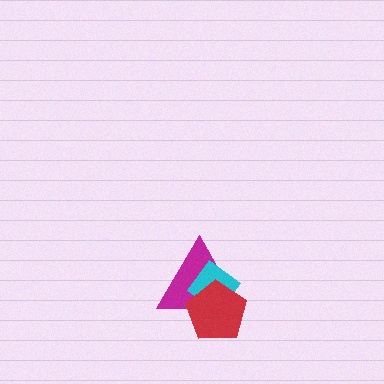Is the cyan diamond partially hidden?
Yes, it is partially covered by another shape.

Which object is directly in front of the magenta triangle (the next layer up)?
The cyan diamond is directly in front of the magenta triangle.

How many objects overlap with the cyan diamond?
2 objects overlap with the cyan diamond.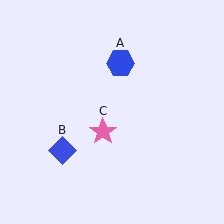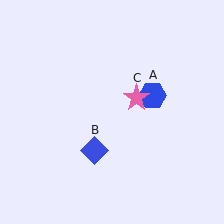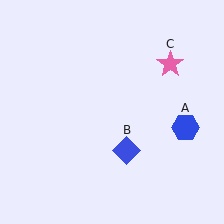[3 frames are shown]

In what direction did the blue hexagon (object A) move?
The blue hexagon (object A) moved down and to the right.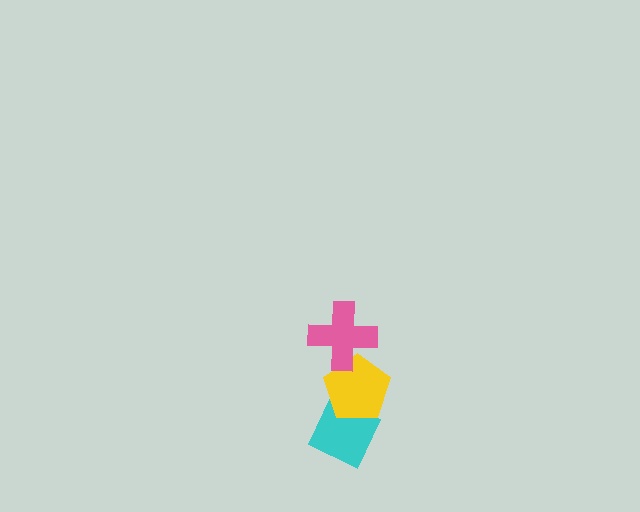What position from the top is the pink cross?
The pink cross is 1st from the top.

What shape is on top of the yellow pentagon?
The pink cross is on top of the yellow pentagon.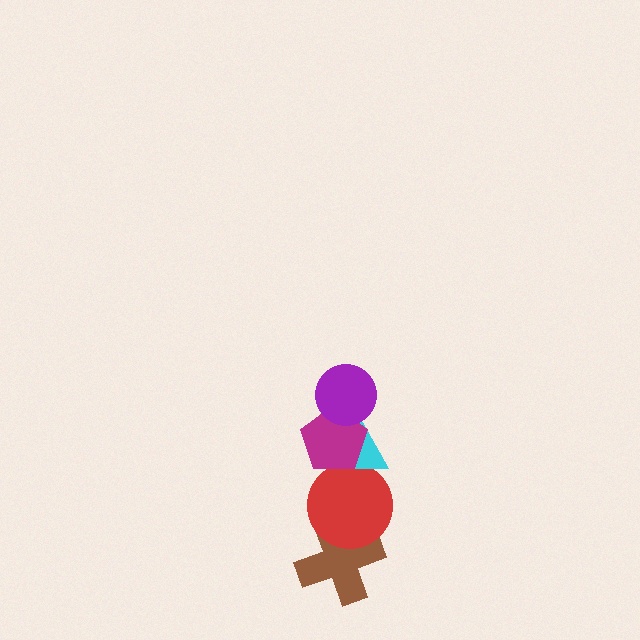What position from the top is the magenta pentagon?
The magenta pentagon is 2nd from the top.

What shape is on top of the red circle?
The cyan triangle is on top of the red circle.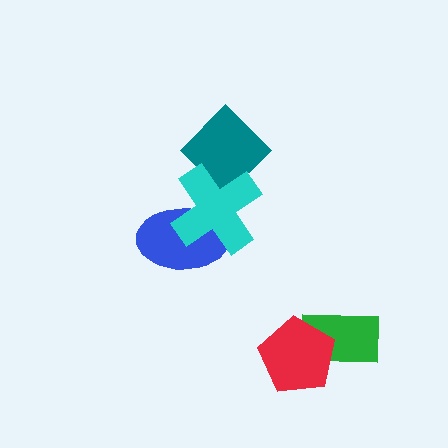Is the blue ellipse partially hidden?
Yes, it is partially covered by another shape.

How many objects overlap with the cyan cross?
2 objects overlap with the cyan cross.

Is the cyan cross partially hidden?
No, no other shape covers it.